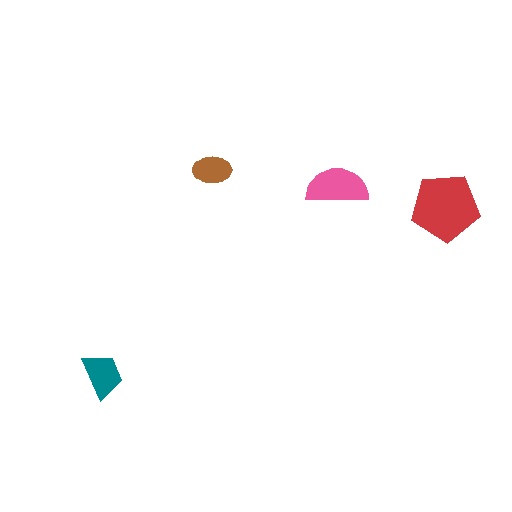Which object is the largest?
The red pentagon.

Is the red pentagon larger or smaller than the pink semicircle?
Larger.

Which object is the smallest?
The brown ellipse.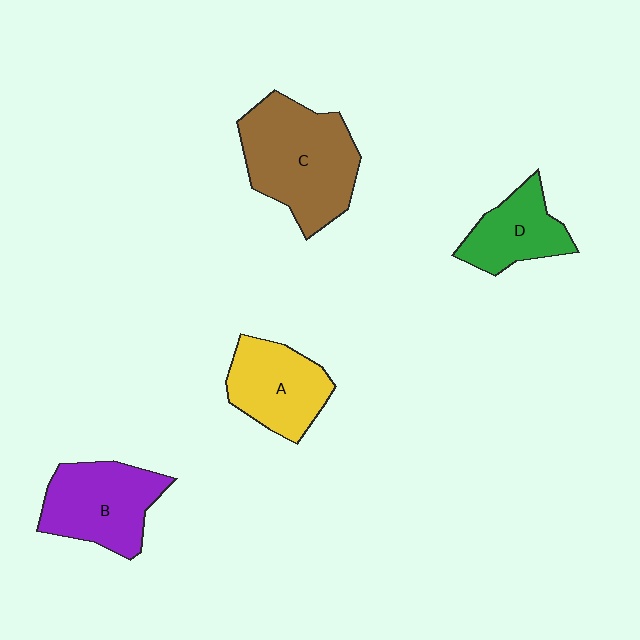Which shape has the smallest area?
Shape D (green).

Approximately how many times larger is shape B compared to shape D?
Approximately 1.4 times.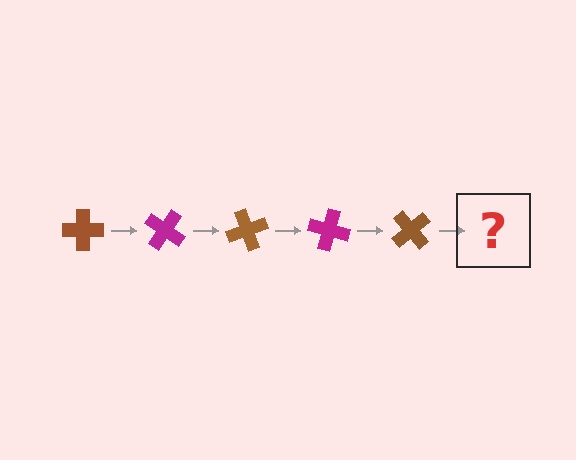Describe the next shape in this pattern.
It should be a magenta cross, rotated 175 degrees from the start.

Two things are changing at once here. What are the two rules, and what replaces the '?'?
The two rules are that it rotates 35 degrees each step and the color cycles through brown and magenta. The '?' should be a magenta cross, rotated 175 degrees from the start.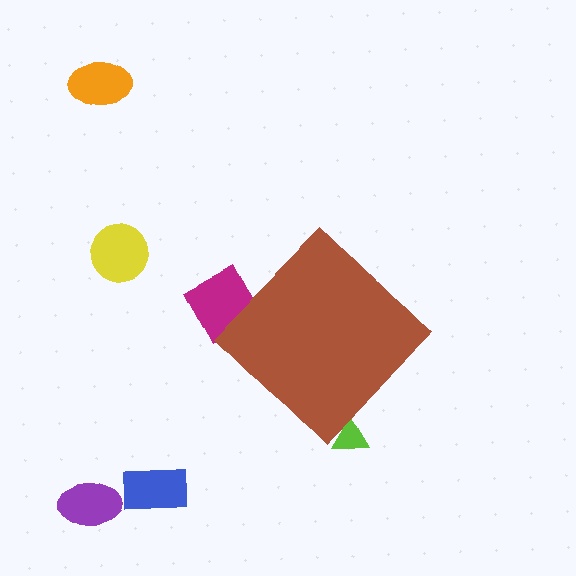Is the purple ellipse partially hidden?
No, the purple ellipse is fully visible.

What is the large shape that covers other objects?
A brown diamond.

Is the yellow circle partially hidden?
No, the yellow circle is fully visible.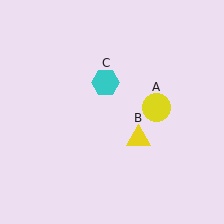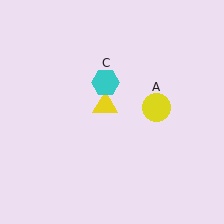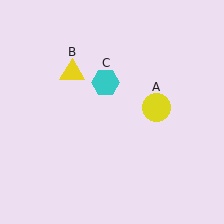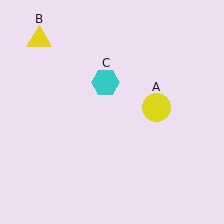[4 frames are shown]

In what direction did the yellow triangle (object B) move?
The yellow triangle (object B) moved up and to the left.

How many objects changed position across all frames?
1 object changed position: yellow triangle (object B).